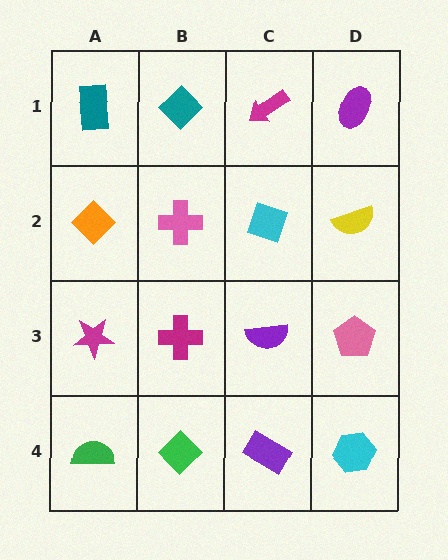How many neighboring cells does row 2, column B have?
4.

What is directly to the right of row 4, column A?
A green diamond.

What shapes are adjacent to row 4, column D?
A pink pentagon (row 3, column D), a purple rectangle (row 4, column C).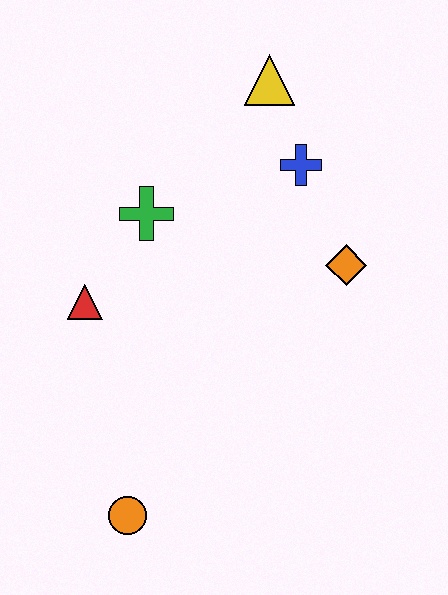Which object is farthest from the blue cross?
The orange circle is farthest from the blue cross.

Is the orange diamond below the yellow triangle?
Yes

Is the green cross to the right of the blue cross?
No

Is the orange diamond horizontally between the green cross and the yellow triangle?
No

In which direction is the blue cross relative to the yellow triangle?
The blue cross is below the yellow triangle.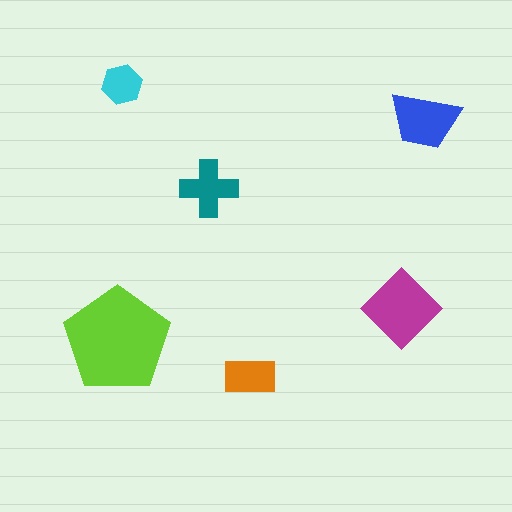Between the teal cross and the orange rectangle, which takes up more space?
The teal cross.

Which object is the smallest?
The cyan hexagon.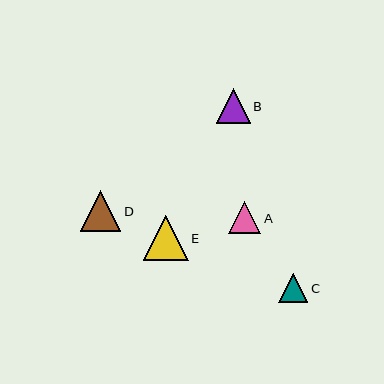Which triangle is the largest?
Triangle E is the largest with a size of approximately 45 pixels.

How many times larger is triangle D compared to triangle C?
Triangle D is approximately 1.4 times the size of triangle C.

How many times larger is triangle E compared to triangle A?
Triangle E is approximately 1.4 times the size of triangle A.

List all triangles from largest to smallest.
From largest to smallest: E, D, B, A, C.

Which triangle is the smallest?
Triangle C is the smallest with a size of approximately 29 pixels.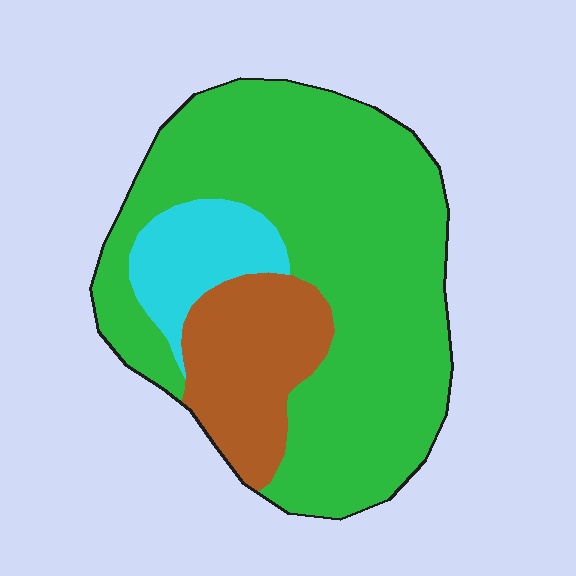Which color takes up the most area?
Green, at roughly 70%.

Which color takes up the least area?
Cyan, at roughly 10%.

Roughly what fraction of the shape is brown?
Brown takes up about one fifth (1/5) of the shape.